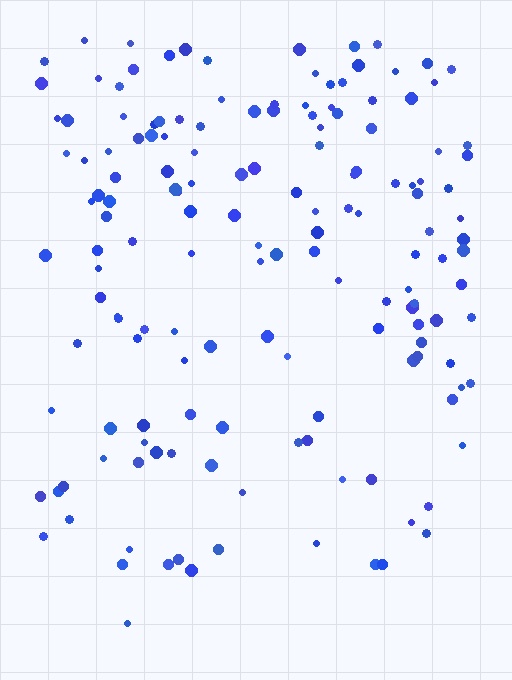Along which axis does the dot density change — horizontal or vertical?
Vertical.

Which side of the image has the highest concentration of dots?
The top.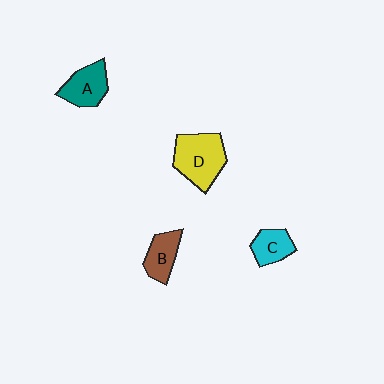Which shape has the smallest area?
Shape C (cyan).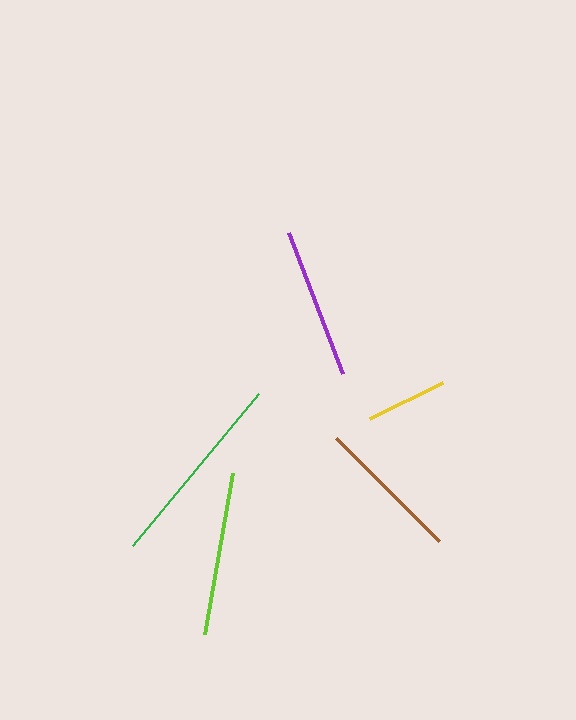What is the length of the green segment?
The green segment is approximately 198 pixels long.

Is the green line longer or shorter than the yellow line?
The green line is longer than the yellow line.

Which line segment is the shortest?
The yellow line is the shortest at approximately 82 pixels.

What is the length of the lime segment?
The lime segment is approximately 163 pixels long.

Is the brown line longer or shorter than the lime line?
The lime line is longer than the brown line.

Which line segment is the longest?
The green line is the longest at approximately 198 pixels.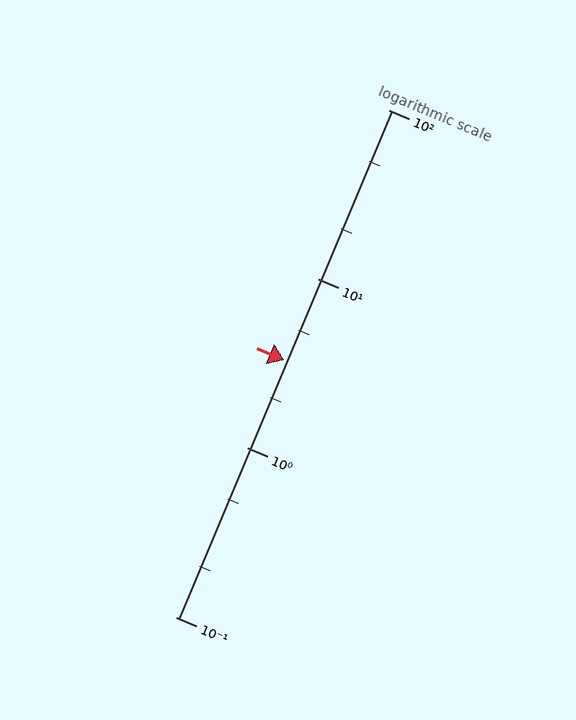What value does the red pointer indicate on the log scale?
The pointer indicates approximately 3.3.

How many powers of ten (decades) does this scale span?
The scale spans 3 decades, from 0.1 to 100.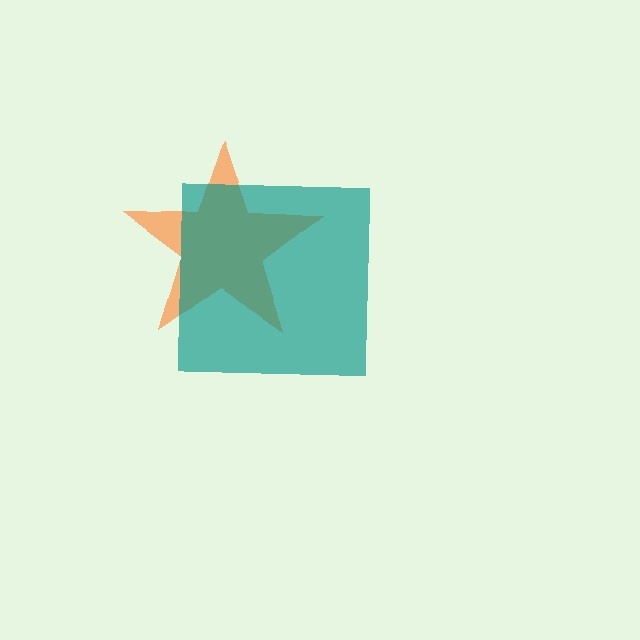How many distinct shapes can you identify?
There are 2 distinct shapes: an orange star, a teal square.